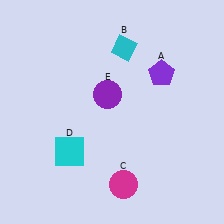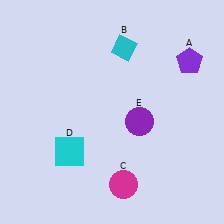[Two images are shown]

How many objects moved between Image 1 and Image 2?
2 objects moved between the two images.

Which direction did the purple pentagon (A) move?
The purple pentagon (A) moved right.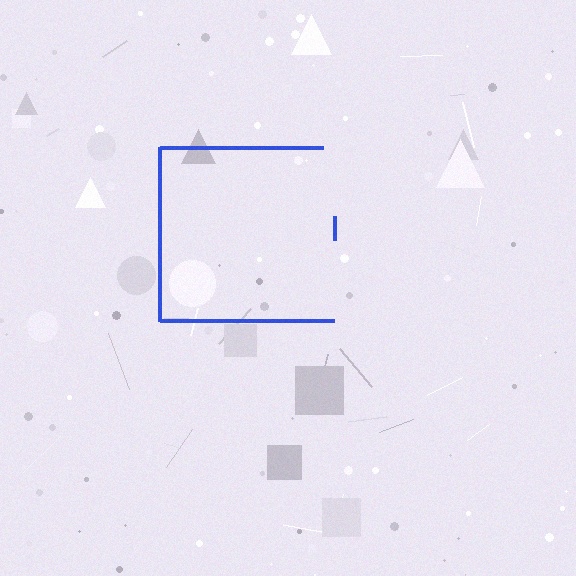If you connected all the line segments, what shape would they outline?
They would outline a square.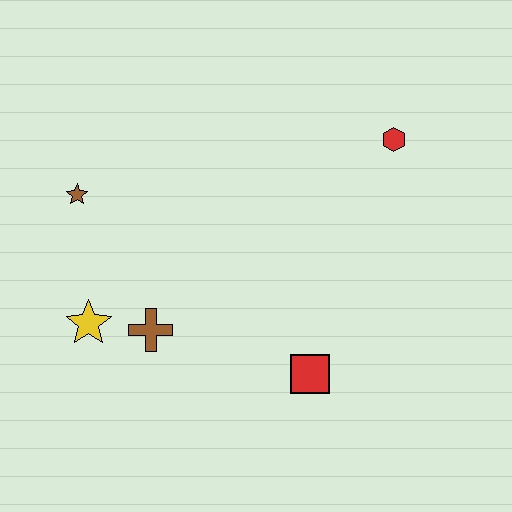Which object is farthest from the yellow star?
The red hexagon is farthest from the yellow star.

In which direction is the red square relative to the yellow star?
The red square is to the right of the yellow star.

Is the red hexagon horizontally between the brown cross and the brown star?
No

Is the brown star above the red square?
Yes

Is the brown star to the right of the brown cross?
No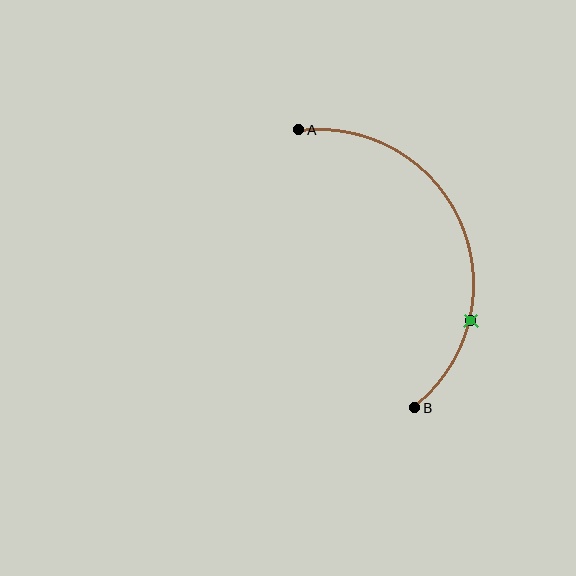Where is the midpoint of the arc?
The arc midpoint is the point on the curve farthest from the straight line joining A and B. It sits to the right of that line.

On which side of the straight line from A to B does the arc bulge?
The arc bulges to the right of the straight line connecting A and B.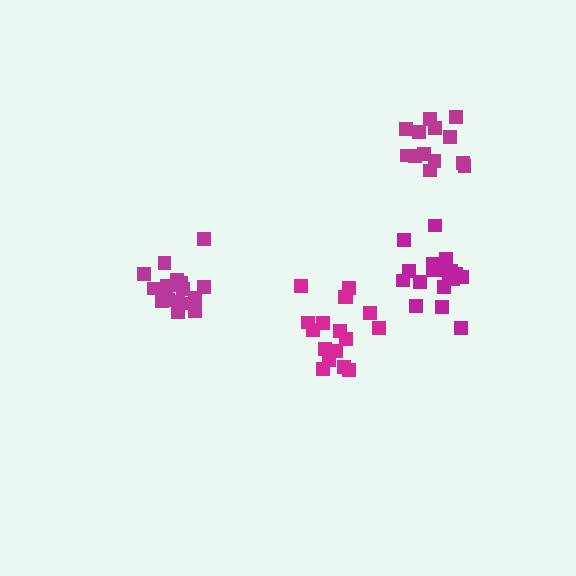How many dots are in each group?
Group 1: 18 dots, Group 2: 19 dots, Group 3: 18 dots, Group 4: 13 dots (68 total).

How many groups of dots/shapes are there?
There are 4 groups.